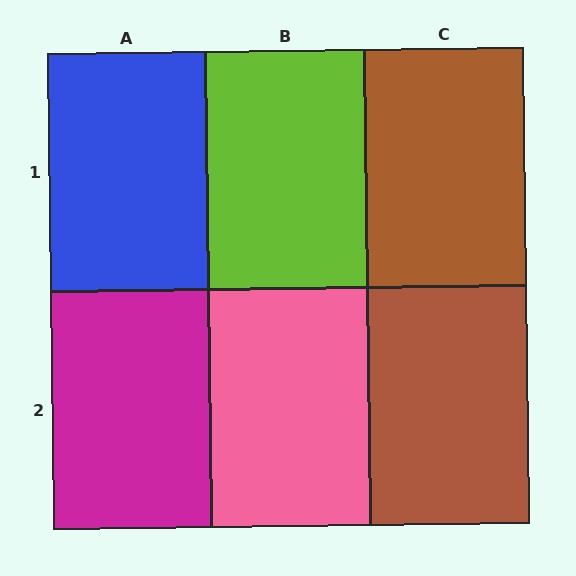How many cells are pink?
1 cell is pink.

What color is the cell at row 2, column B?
Pink.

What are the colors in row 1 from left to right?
Blue, lime, brown.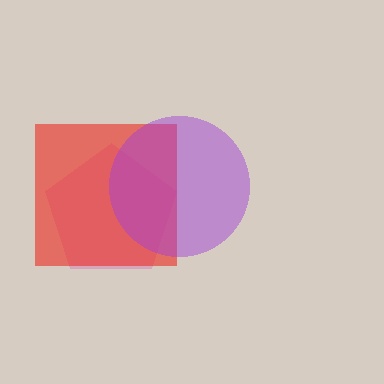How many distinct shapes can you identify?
There are 3 distinct shapes: a pink pentagon, a red square, a purple circle.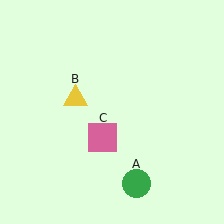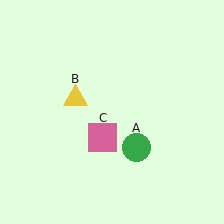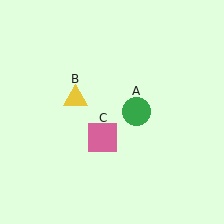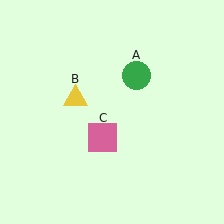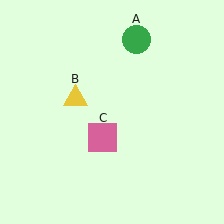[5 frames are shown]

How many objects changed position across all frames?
1 object changed position: green circle (object A).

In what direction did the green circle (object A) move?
The green circle (object A) moved up.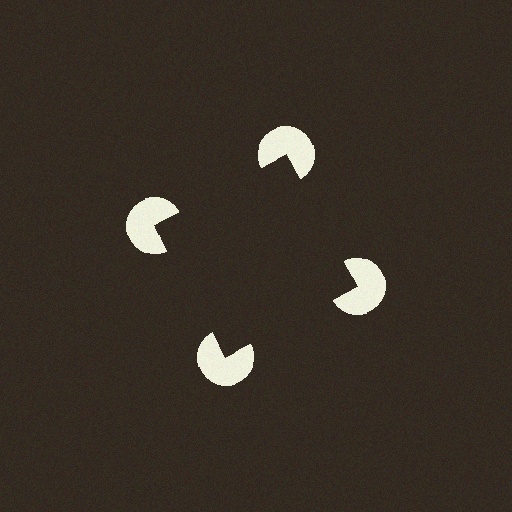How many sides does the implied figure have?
4 sides.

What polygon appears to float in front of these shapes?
An illusory square — its edges are inferred from the aligned wedge cuts in the pac-man discs, not physically drawn.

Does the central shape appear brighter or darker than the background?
It typically appears slightly darker than the background, even though no actual brightness change is drawn.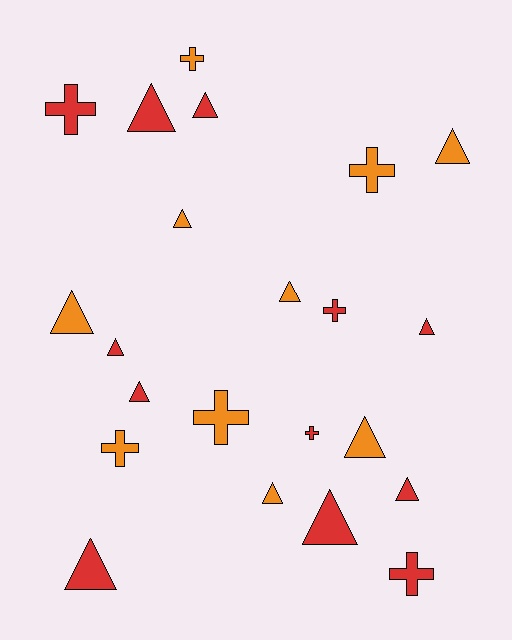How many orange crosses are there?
There are 4 orange crosses.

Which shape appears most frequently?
Triangle, with 14 objects.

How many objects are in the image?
There are 22 objects.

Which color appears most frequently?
Red, with 12 objects.